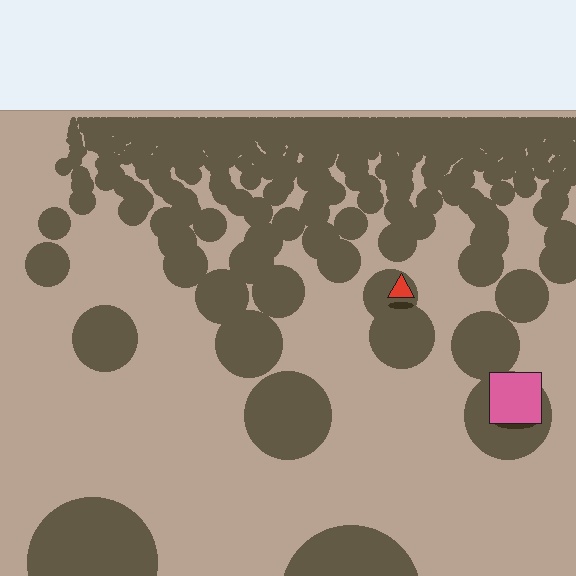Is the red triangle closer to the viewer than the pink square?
No. The pink square is closer — you can tell from the texture gradient: the ground texture is coarser near it.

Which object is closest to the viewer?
The pink square is closest. The texture marks near it are larger and more spread out.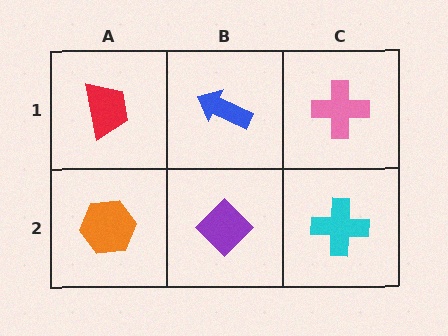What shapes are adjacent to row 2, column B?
A blue arrow (row 1, column B), an orange hexagon (row 2, column A), a cyan cross (row 2, column C).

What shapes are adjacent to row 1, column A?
An orange hexagon (row 2, column A), a blue arrow (row 1, column B).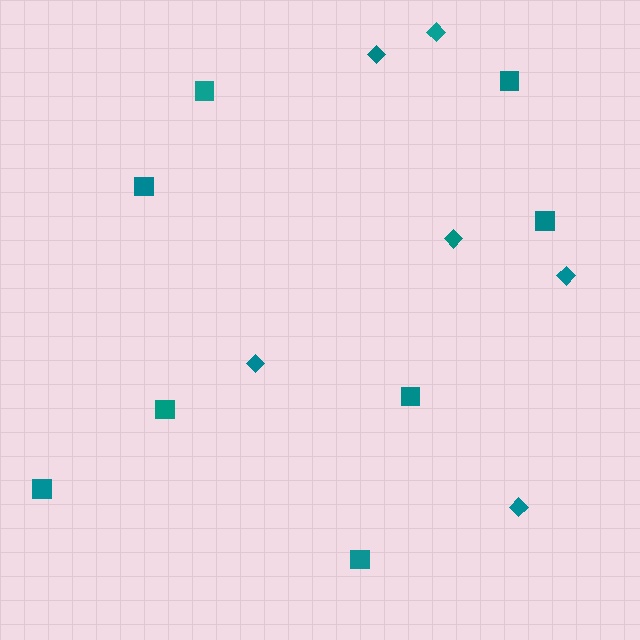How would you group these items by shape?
There are 2 groups: one group of squares (8) and one group of diamonds (6).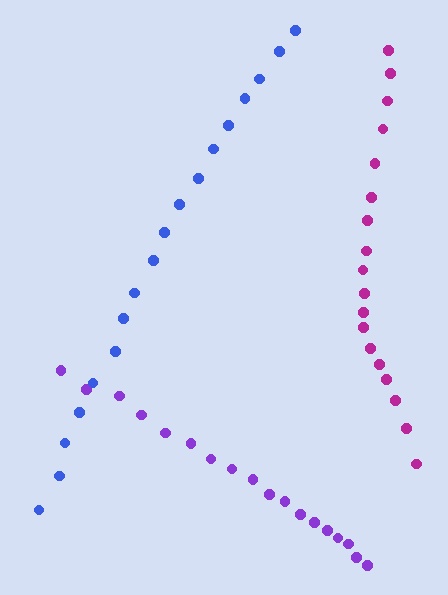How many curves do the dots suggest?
There are 3 distinct paths.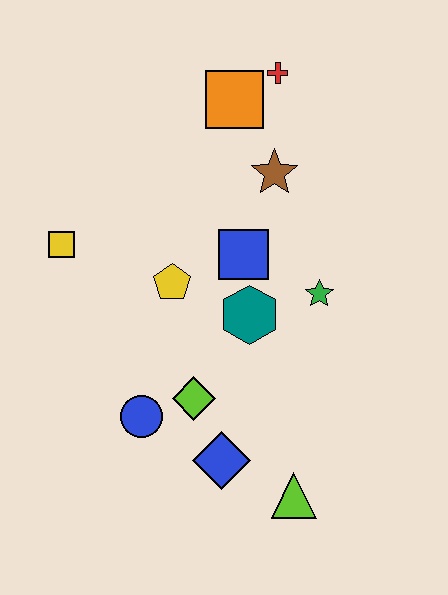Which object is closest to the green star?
The teal hexagon is closest to the green star.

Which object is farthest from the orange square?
The lime triangle is farthest from the orange square.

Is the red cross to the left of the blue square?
No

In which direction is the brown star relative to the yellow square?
The brown star is to the right of the yellow square.